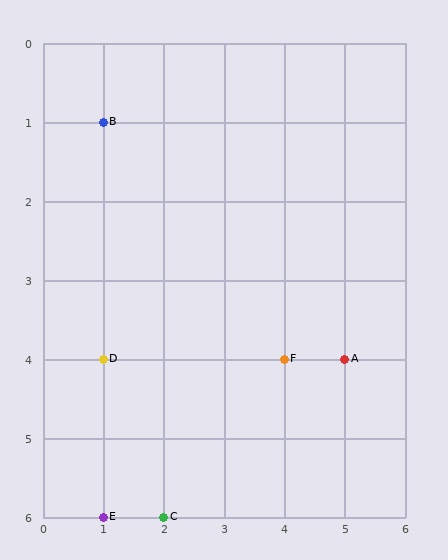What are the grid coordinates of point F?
Point F is at grid coordinates (4, 4).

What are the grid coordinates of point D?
Point D is at grid coordinates (1, 4).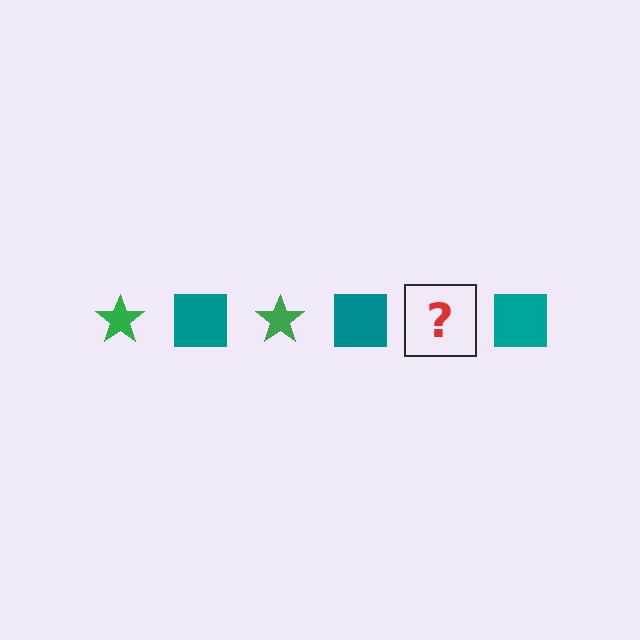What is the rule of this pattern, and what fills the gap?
The rule is that the pattern alternates between green star and teal square. The gap should be filled with a green star.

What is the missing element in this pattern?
The missing element is a green star.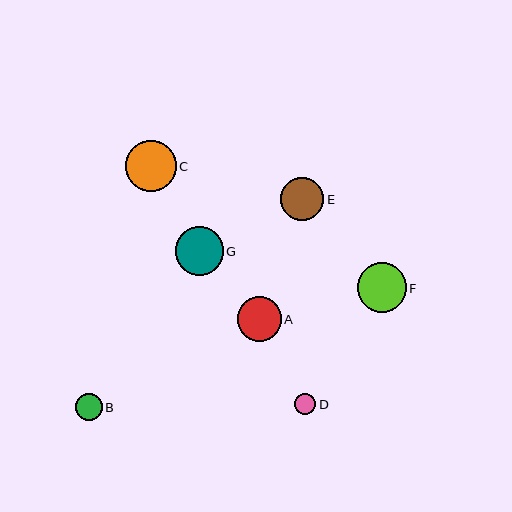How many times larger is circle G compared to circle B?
Circle G is approximately 1.8 times the size of circle B.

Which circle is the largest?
Circle C is the largest with a size of approximately 51 pixels.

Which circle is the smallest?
Circle D is the smallest with a size of approximately 21 pixels.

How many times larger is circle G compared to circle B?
Circle G is approximately 1.8 times the size of circle B.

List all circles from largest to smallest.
From largest to smallest: C, F, G, A, E, B, D.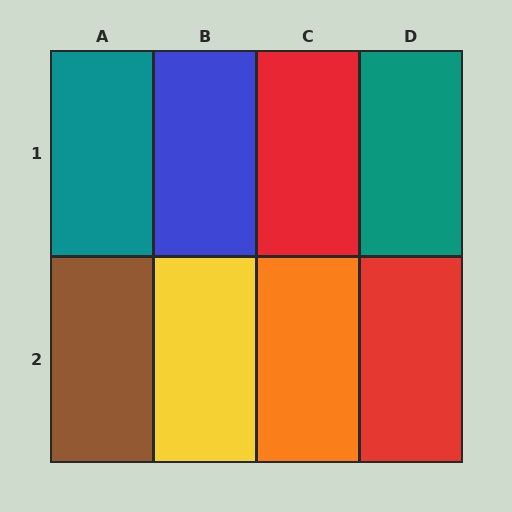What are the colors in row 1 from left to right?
Teal, blue, red, teal.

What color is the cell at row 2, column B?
Yellow.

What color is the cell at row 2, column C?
Orange.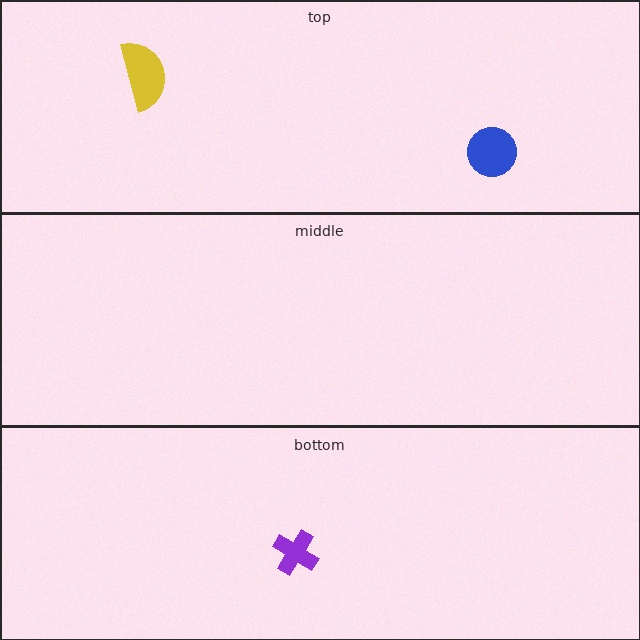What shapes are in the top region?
The blue circle, the yellow semicircle.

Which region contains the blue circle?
The top region.